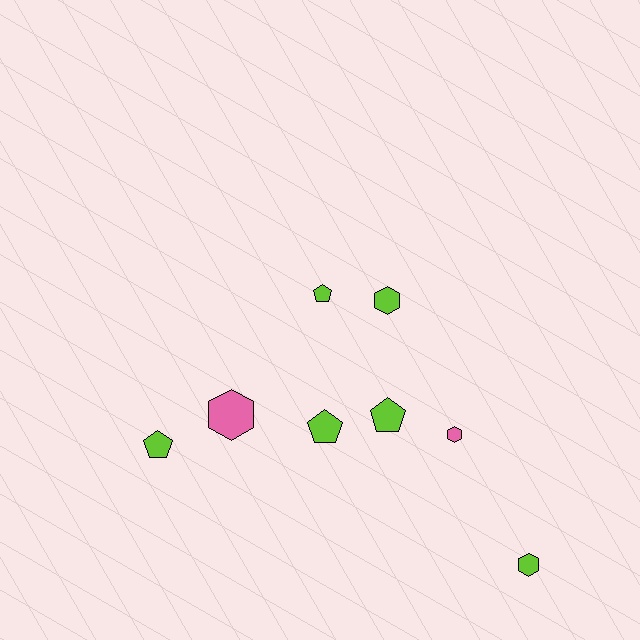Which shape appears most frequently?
Hexagon, with 4 objects.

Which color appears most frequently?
Lime, with 6 objects.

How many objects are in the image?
There are 8 objects.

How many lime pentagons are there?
There are 4 lime pentagons.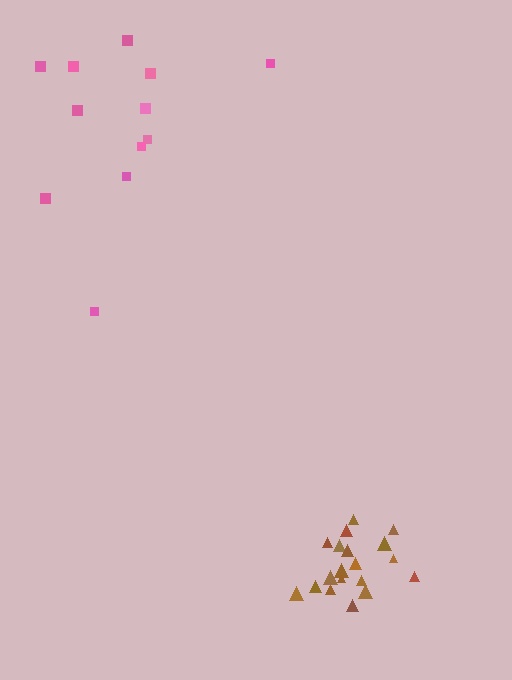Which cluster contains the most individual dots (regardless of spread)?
Brown (19).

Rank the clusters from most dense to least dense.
brown, pink.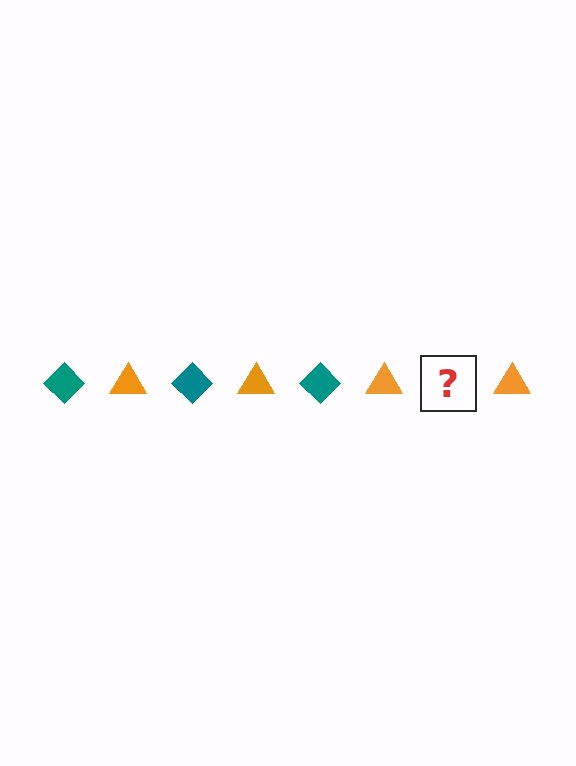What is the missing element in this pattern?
The missing element is a teal diamond.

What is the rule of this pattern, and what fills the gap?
The rule is that the pattern alternates between teal diamond and orange triangle. The gap should be filled with a teal diamond.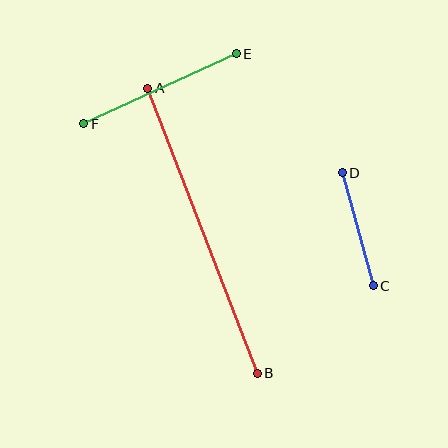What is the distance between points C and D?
The distance is approximately 117 pixels.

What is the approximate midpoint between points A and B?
The midpoint is at approximately (202, 231) pixels.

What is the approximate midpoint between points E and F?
The midpoint is at approximately (160, 89) pixels.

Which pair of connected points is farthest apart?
Points A and B are farthest apart.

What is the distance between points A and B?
The distance is approximately 305 pixels.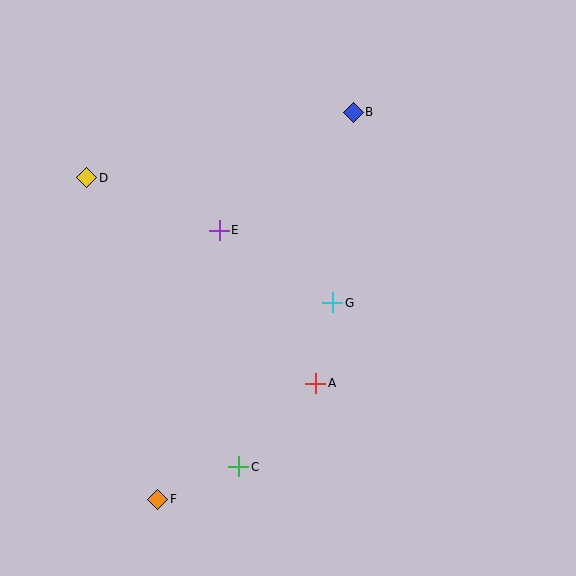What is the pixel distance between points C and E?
The distance between C and E is 238 pixels.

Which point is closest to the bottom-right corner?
Point A is closest to the bottom-right corner.